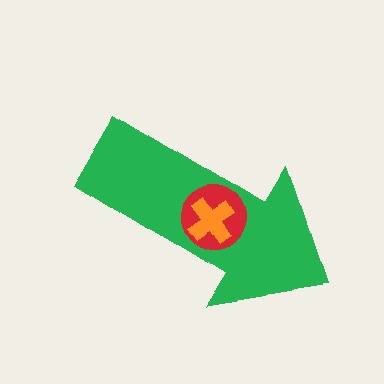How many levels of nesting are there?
3.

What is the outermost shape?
The green arrow.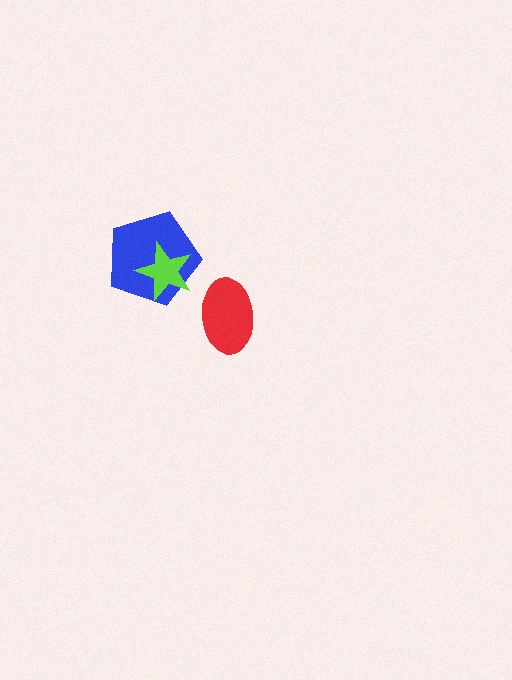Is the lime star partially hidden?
No, no other shape covers it.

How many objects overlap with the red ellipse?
0 objects overlap with the red ellipse.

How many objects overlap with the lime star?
1 object overlaps with the lime star.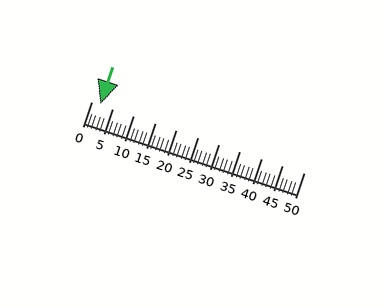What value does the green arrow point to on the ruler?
The green arrow points to approximately 2.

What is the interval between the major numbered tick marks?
The major tick marks are spaced 5 units apart.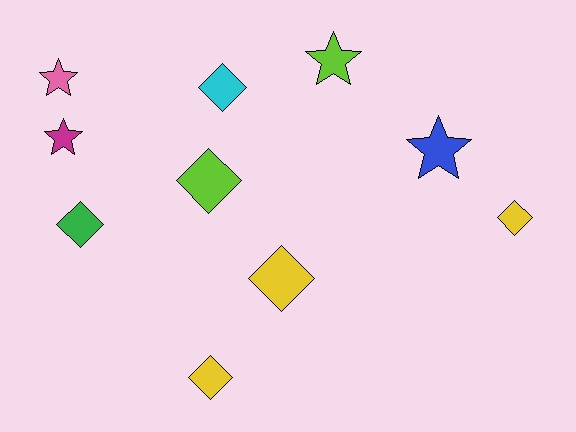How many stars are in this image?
There are 4 stars.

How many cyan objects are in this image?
There is 1 cyan object.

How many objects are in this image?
There are 10 objects.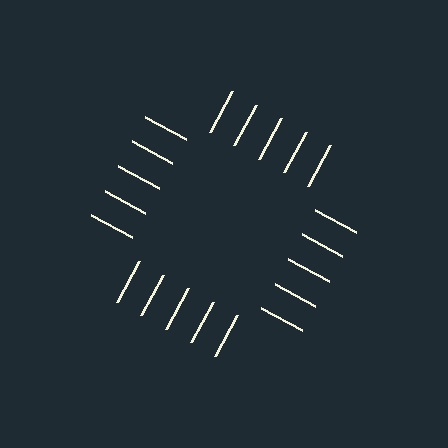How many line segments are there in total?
20 — 5 along each of the 4 edges.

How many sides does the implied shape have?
4 sides — the line-ends trace a square.